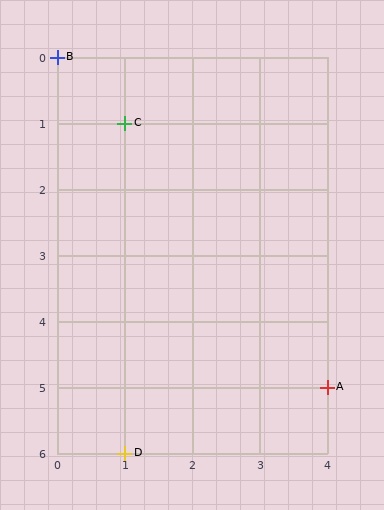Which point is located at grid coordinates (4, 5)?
Point A is at (4, 5).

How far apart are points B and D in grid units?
Points B and D are 1 column and 6 rows apart (about 6.1 grid units diagonally).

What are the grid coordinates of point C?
Point C is at grid coordinates (1, 1).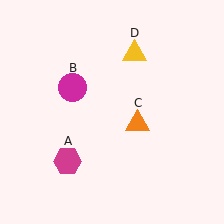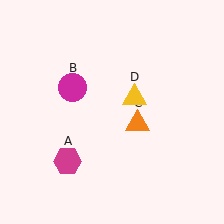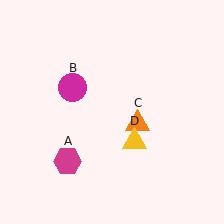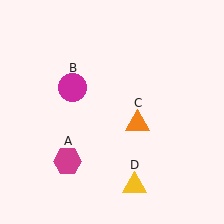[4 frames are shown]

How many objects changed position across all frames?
1 object changed position: yellow triangle (object D).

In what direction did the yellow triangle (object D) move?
The yellow triangle (object D) moved down.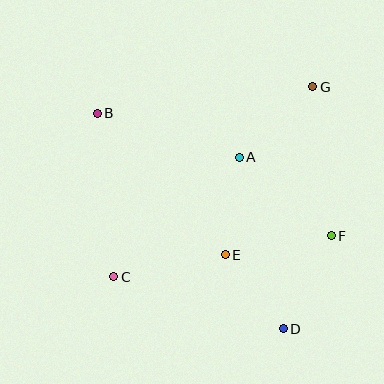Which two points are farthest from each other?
Points B and D are farthest from each other.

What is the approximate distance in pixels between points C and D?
The distance between C and D is approximately 177 pixels.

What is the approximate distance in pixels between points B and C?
The distance between B and C is approximately 164 pixels.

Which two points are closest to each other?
Points D and E are closest to each other.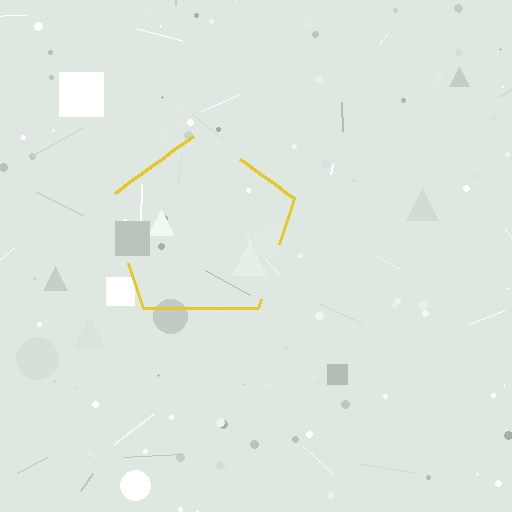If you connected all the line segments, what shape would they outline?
They would outline a pentagon.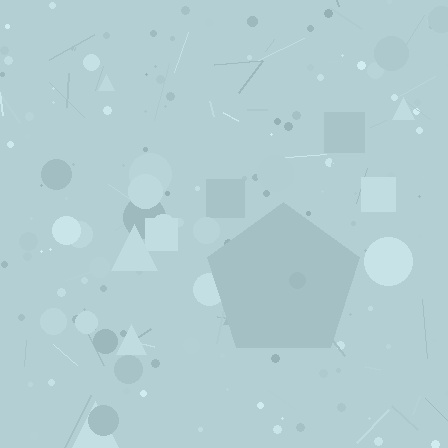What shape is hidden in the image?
A pentagon is hidden in the image.